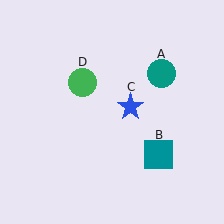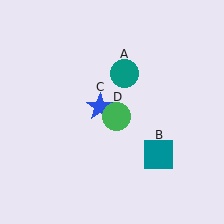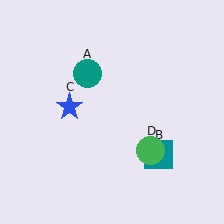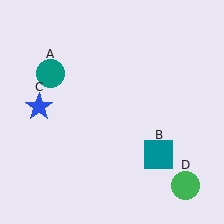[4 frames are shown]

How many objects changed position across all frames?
3 objects changed position: teal circle (object A), blue star (object C), green circle (object D).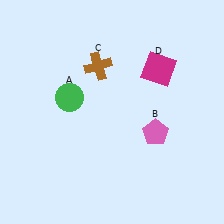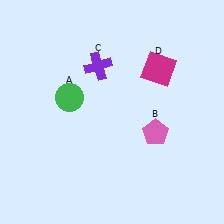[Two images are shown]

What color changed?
The cross (C) changed from brown in Image 1 to purple in Image 2.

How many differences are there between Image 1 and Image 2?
There is 1 difference between the two images.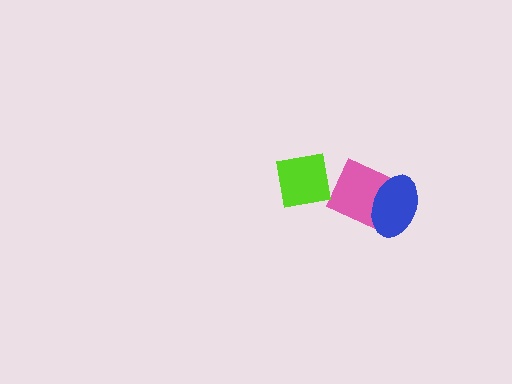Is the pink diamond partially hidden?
Yes, it is partially covered by another shape.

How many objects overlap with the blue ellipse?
1 object overlaps with the blue ellipse.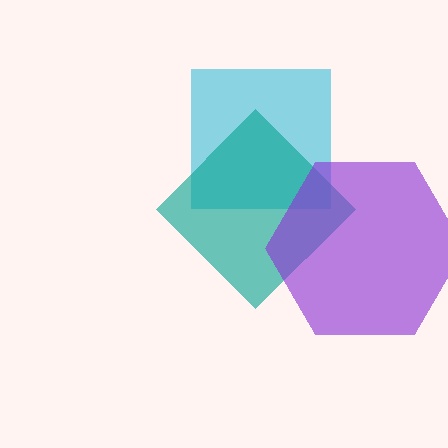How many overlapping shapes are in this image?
There are 3 overlapping shapes in the image.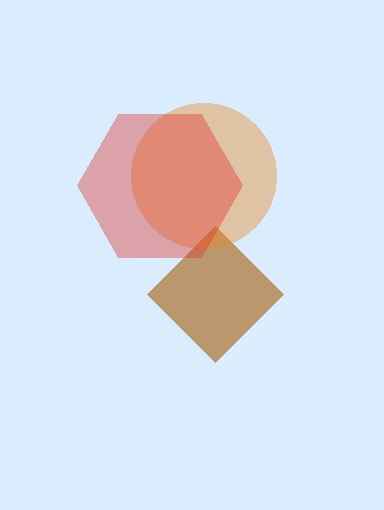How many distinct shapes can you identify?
There are 3 distinct shapes: a brown diamond, an orange circle, a red hexagon.